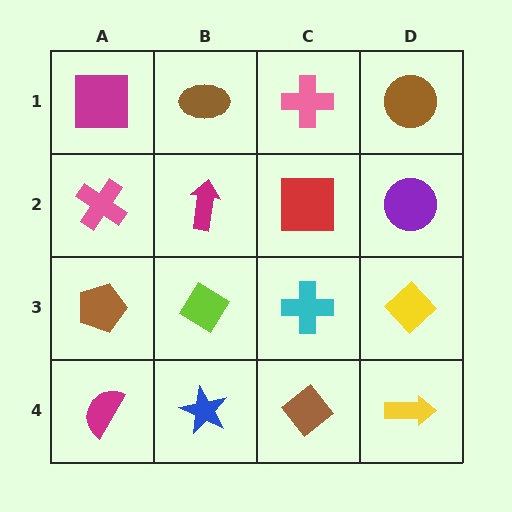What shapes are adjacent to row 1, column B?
A magenta arrow (row 2, column B), a magenta square (row 1, column A), a pink cross (row 1, column C).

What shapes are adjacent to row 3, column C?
A red square (row 2, column C), a brown diamond (row 4, column C), a lime diamond (row 3, column B), a yellow diamond (row 3, column D).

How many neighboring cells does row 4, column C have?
3.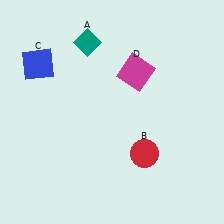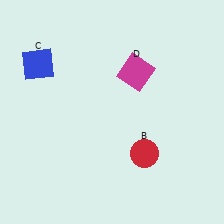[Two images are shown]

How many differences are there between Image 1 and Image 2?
There is 1 difference between the two images.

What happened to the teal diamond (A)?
The teal diamond (A) was removed in Image 2. It was in the top-left area of Image 1.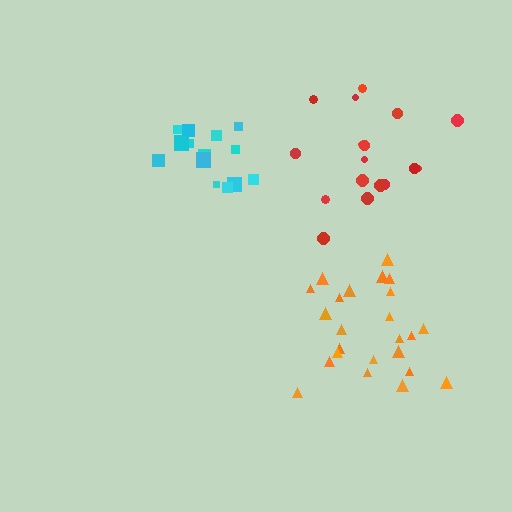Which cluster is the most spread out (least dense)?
Red.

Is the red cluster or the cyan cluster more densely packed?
Cyan.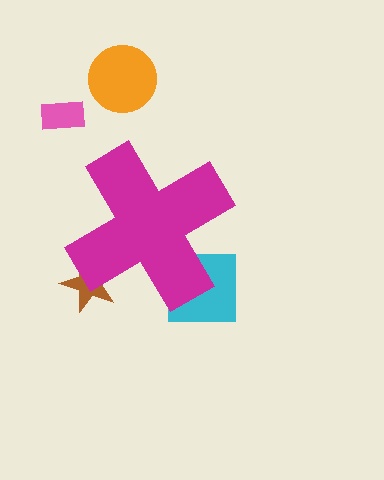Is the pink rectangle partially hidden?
No, the pink rectangle is fully visible.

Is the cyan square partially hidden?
Yes, the cyan square is partially hidden behind the magenta cross.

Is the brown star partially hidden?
Yes, the brown star is partially hidden behind the magenta cross.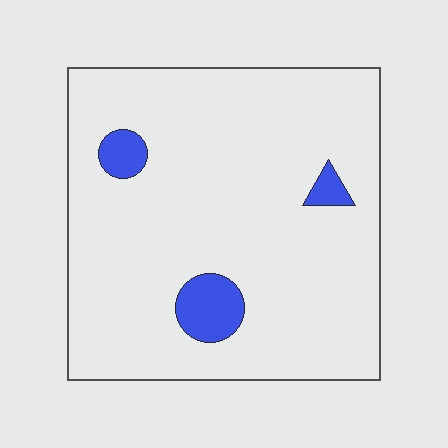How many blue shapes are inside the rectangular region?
3.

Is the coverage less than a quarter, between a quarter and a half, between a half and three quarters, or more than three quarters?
Less than a quarter.